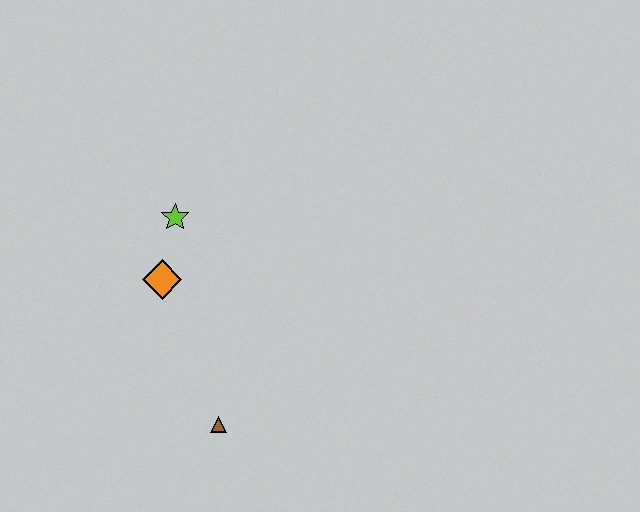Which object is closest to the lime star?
The orange diamond is closest to the lime star.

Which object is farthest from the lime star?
The brown triangle is farthest from the lime star.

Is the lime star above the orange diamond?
Yes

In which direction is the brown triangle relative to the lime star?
The brown triangle is below the lime star.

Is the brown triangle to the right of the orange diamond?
Yes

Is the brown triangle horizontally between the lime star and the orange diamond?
No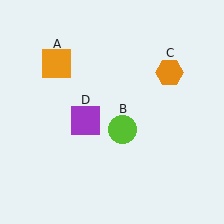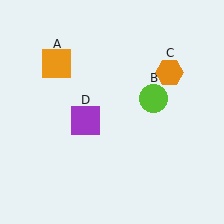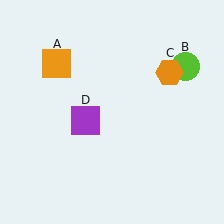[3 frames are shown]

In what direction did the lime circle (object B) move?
The lime circle (object B) moved up and to the right.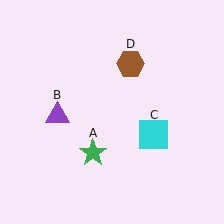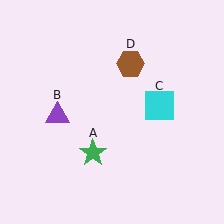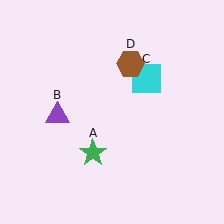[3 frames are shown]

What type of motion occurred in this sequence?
The cyan square (object C) rotated counterclockwise around the center of the scene.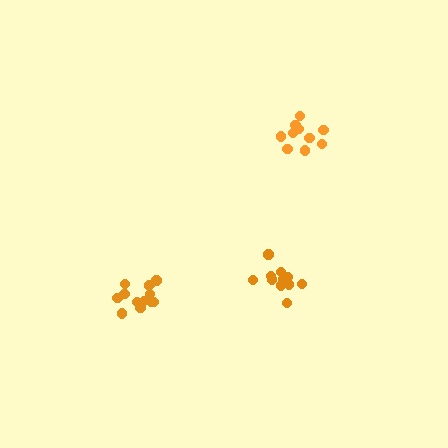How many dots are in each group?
Group 1: 10 dots, Group 2: 13 dots, Group 3: 11 dots (34 total).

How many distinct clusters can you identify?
There are 3 distinct clusters.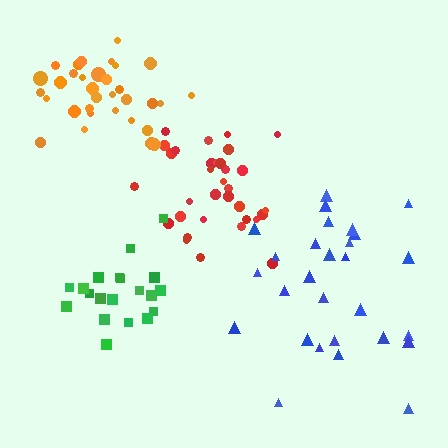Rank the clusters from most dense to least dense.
red, orange, green, blue.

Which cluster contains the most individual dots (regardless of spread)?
Red (33).